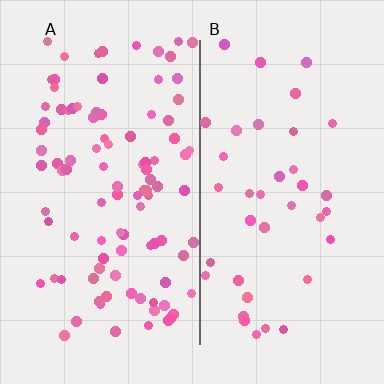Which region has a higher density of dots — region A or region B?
A (the left).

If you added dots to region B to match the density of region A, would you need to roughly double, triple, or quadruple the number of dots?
Approximately triple.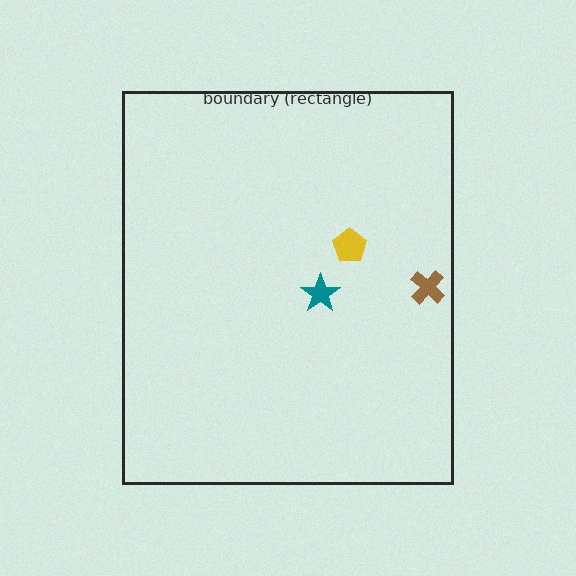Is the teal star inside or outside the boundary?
Inside.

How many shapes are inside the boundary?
3 inside, 0 outside.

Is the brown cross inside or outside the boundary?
Inside.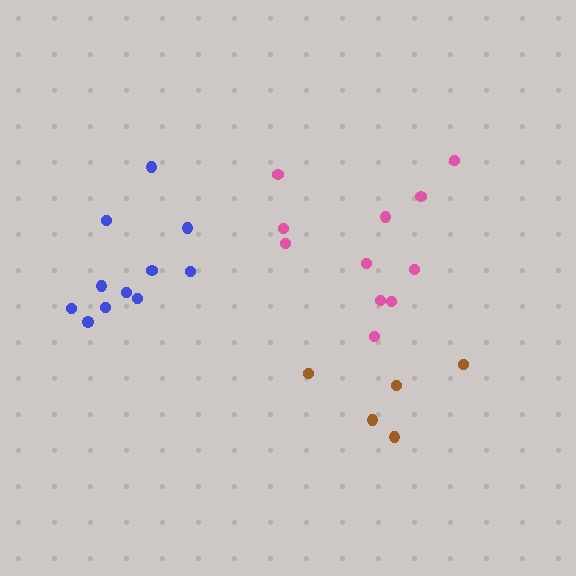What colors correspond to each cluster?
The clusters are colored: brown, pink, blue.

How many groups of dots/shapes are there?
There are 3 groups.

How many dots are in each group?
Group 1: 5 dots, Group 2: 11 dots, Group 3: 11 dots (27 total).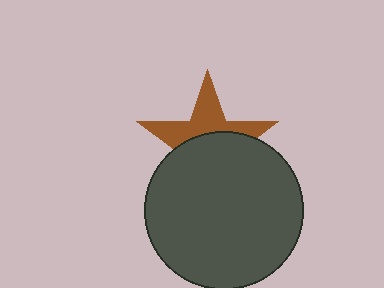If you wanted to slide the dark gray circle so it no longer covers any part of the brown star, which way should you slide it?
Slide it down — that is the most direct way to separate the two shapes.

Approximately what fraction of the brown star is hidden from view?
Roughly 57% of the brown star is hidden behind the dark gray circle.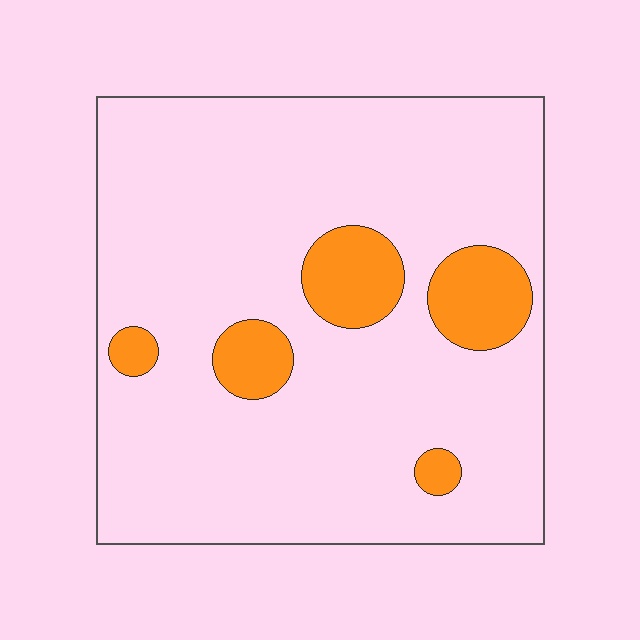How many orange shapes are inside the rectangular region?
5.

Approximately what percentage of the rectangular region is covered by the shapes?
Approximately 15%.